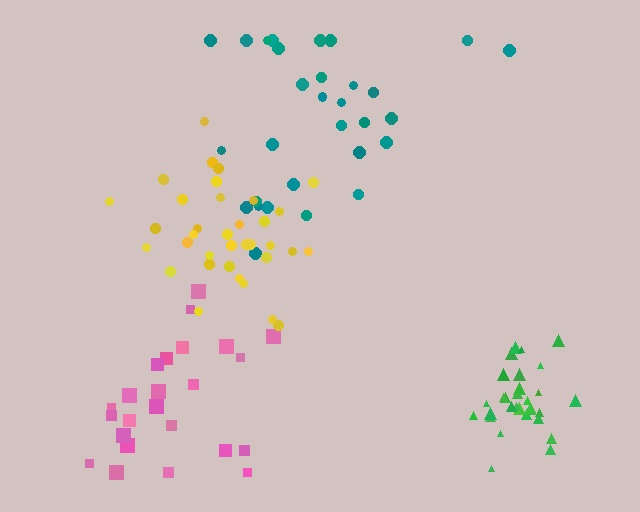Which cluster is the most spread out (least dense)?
Teal.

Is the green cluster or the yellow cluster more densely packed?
Green.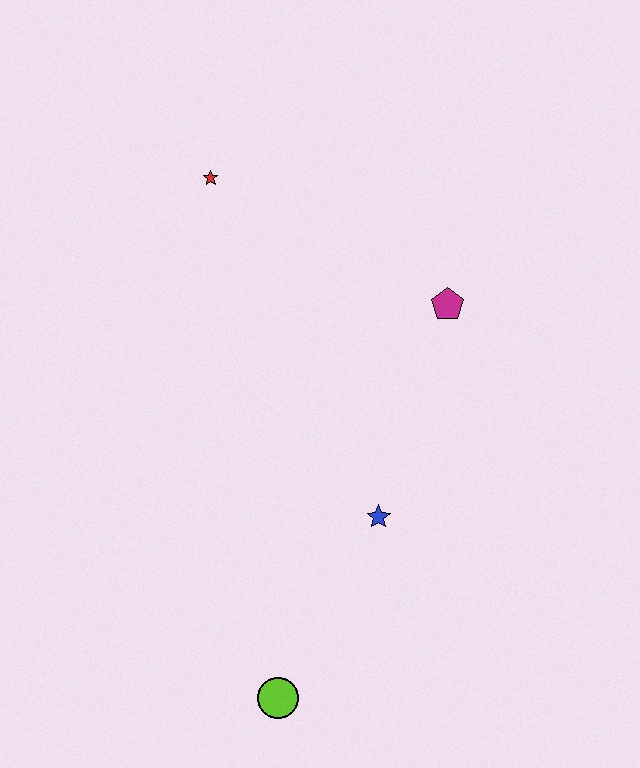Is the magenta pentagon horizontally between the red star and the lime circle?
No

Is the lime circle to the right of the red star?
Yes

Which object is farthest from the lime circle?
The red star is farthest from the lime circle.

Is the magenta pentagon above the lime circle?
Yes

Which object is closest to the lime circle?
The blue star is closest to the lime circle.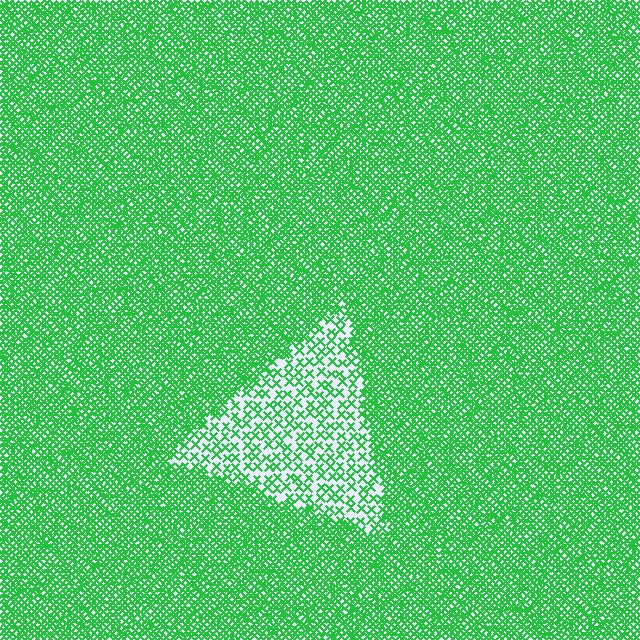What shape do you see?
I see a triangle.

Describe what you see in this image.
The image contains small green elements arranged at two different densities. A triangle-shaped region is visible where the elements are less densely packed than the surrounding area.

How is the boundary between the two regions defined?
The boundary is defined by a change in element density (approximately 2.8x ratio). All elements are the same color, size, and shape.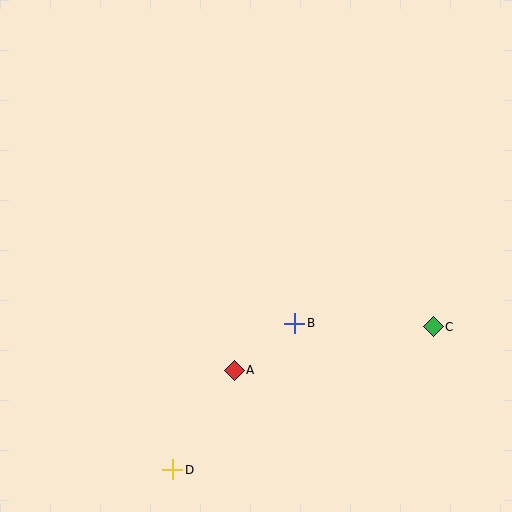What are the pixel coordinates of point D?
Point D is at (173, 470).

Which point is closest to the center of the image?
Point B at (295, 323) is closest to the center.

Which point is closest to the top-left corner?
Point B is closest to the top-left corner.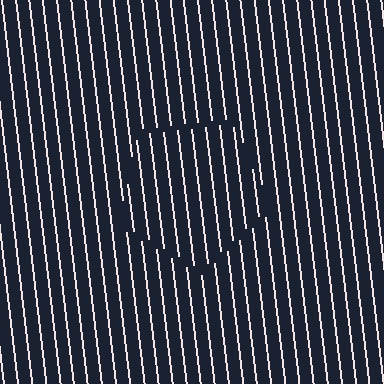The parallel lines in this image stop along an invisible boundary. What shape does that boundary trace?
An illusory pentagon. The interior of the shape contains the same grating, shifted by half a period — the contour is defined by the phase discontinuity where line-ends from the inner and outer gratings abut.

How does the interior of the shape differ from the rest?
The interior of the shape contains the same grating, shifted by half a period — the contour is defined by the phase discontinuity where line-ends from the inner and outer gratings abut.